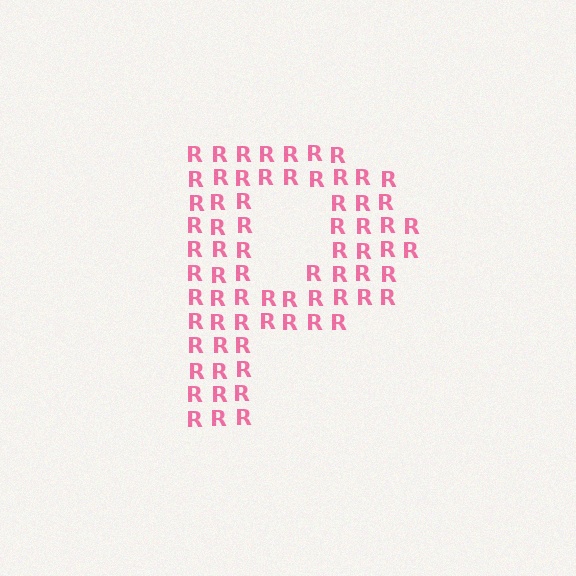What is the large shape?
The large shape is the letter P.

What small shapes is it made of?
It is made of small letter R's.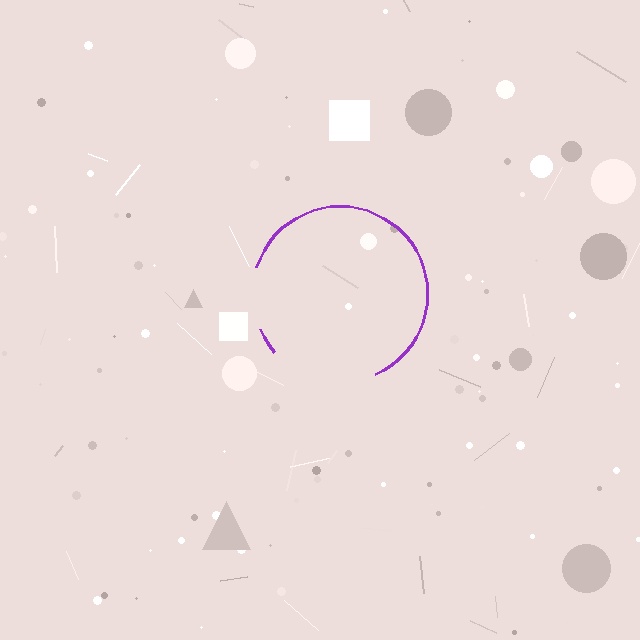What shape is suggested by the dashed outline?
The dashed outline suggests a circle.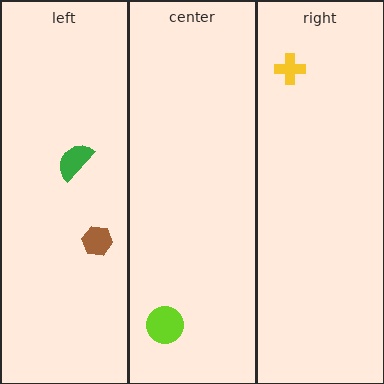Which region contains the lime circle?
The center region.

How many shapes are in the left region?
2.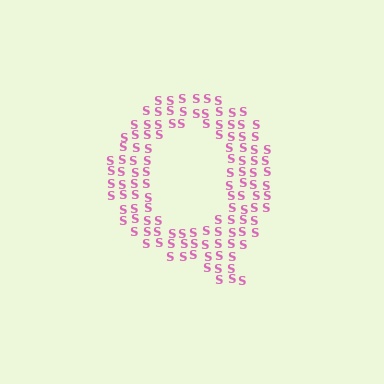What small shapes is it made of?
It is made of small letter S's.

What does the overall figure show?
The overall figure shows the letter Q.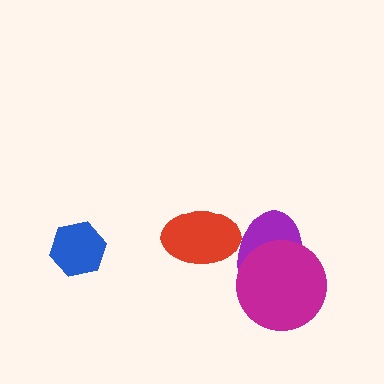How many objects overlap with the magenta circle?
1 object overlaps with the magenta circle.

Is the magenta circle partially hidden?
No, no other shape covers it.